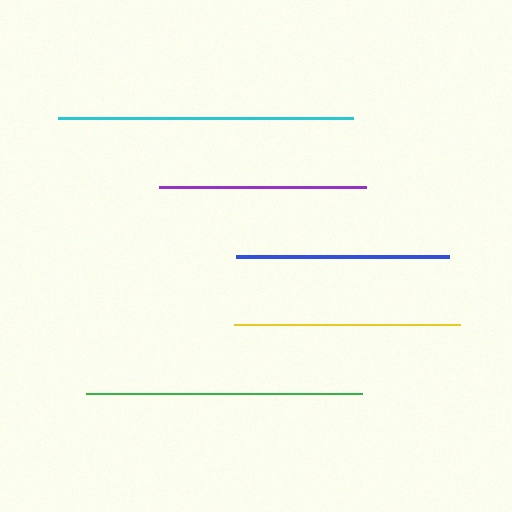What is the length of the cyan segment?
The cyan segment is approximately 295 pixels long.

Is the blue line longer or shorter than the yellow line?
The yellow line is longer than the blue line.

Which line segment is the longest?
The cyan line is the longest at approximately 295 pixels.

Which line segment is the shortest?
The purple line is the shortest at approximately 207 pixels.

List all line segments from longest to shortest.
From longest to shortest: cyan, green, yellow, blue, purple.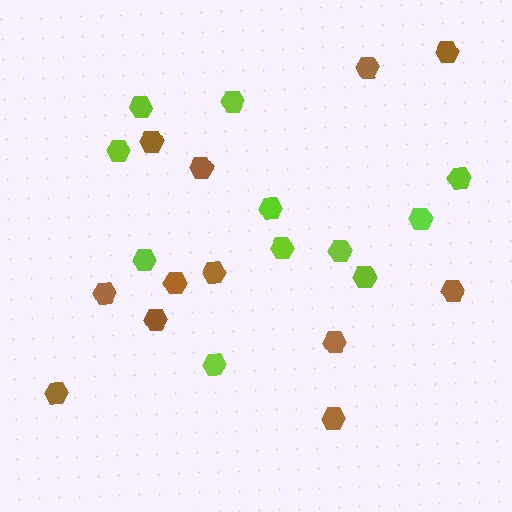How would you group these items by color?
There are 2 groups: one group of lime hexagons (11) and one group of brown hexagons (12).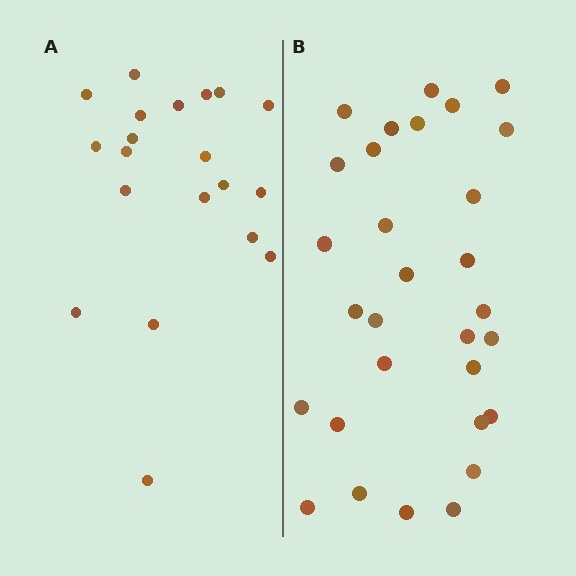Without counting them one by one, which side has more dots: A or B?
Region B (the right region) has more dots.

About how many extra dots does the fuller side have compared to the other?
Region B has roughly 10 or so more dots than region A.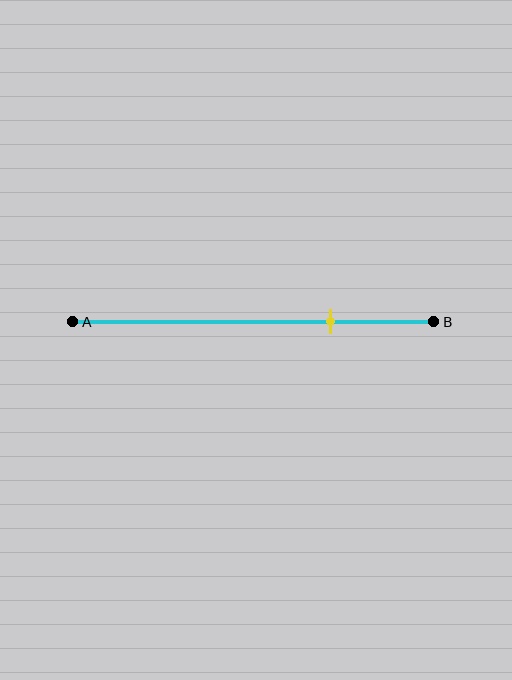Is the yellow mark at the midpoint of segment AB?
No, the mark is at about 70% from A, not at the 50% midpoint.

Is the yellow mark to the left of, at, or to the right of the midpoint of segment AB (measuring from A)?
The yellow mark is to the right of the midpoint of segment AB.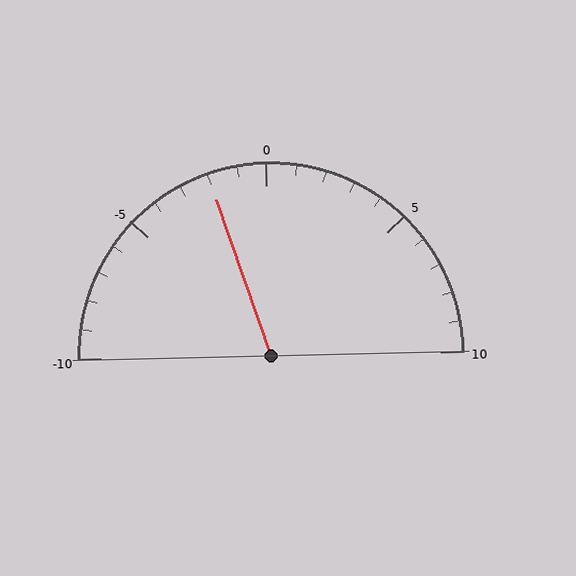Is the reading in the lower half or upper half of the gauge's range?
The reading is in the lower half of the range (-10 to 10).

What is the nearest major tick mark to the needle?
The nearest major tick mark is 0.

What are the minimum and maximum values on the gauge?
The gauge ranges from -10 to 10.